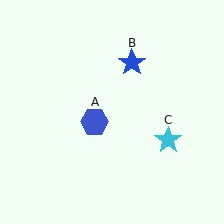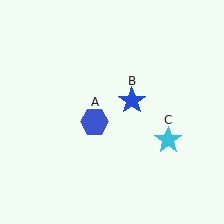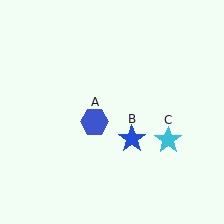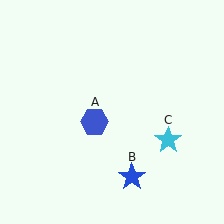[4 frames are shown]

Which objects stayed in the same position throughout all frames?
Blue hexagon (object A) and cyan star (object C) remained stationary.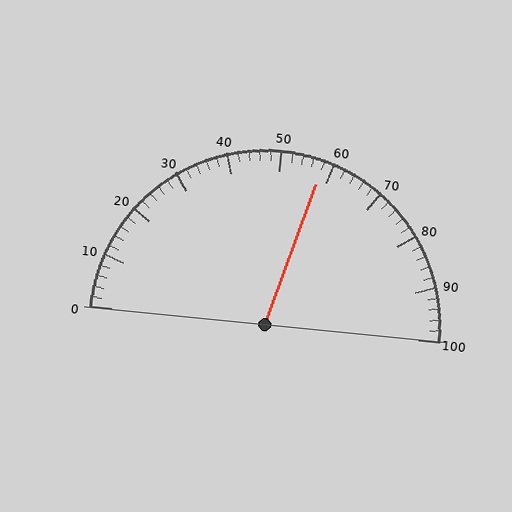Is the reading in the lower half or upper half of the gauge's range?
The reading is in the upper half of the range (0 to 100).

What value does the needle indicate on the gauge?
The needle indicates approximately 58.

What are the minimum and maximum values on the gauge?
The gauge ranges from 0 to 100.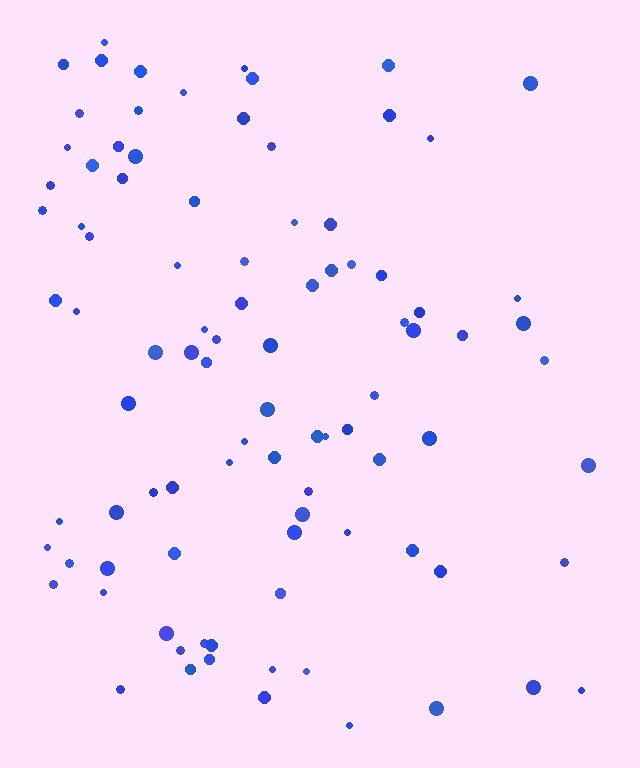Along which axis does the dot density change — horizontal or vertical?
Horizontal.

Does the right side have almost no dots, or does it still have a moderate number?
Still a moderate number, just noticeably fewer than the left.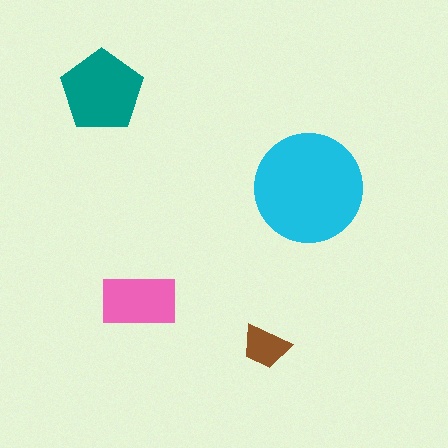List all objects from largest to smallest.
The cyan circle, the teal pentagon, the pink rectangle, the brown trapezoid.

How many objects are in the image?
There are 4 objects in the image.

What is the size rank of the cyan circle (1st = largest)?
1st.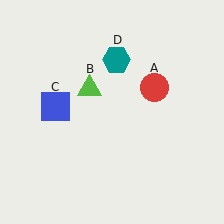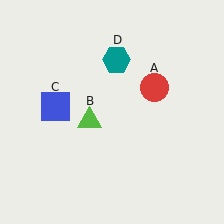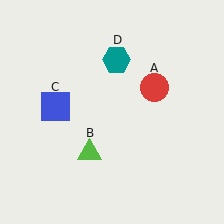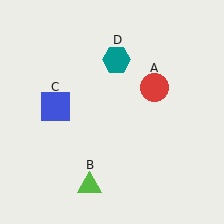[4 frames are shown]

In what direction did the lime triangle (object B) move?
The lime triangle (object B) moved down.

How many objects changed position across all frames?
1 object changed position: lime triangle (object B).